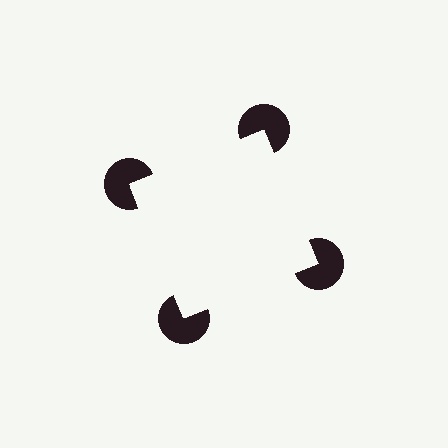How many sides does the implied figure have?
4 sides.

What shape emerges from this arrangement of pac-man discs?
An illusory square — its edges are inferred from the aligned wedge cuts in the pac-man discs, not physically drawn.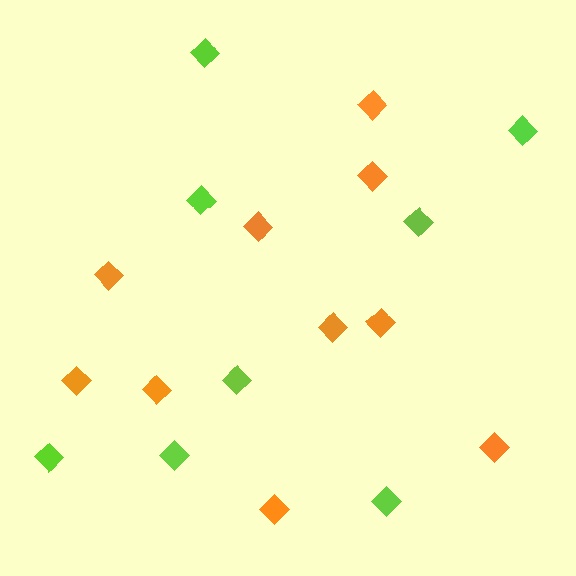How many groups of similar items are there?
There are 2 groups: one group of orange diamonds (10) and one group of lime diamonds (8).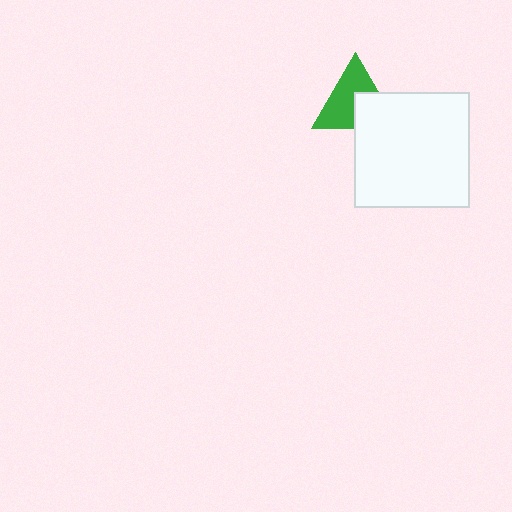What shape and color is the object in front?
The object in front is a white square.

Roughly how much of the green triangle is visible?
About half of it is visible (roughly 61%).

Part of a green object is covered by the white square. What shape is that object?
It is a triangle.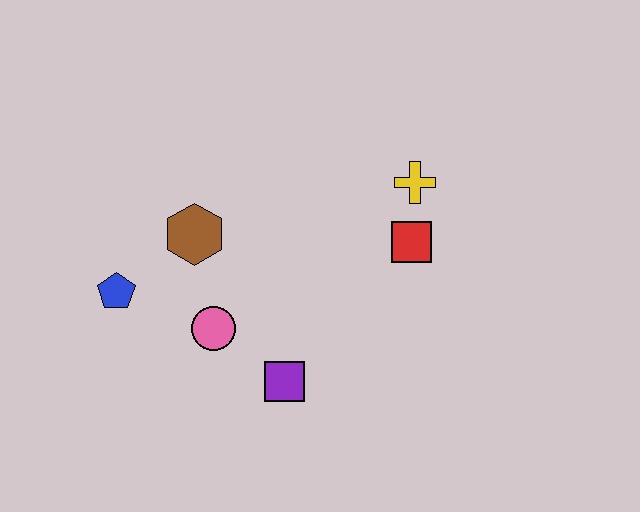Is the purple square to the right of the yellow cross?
No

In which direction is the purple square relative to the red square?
The purple square is below the red square.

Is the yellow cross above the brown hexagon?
Yes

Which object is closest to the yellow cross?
The red square is closest to the yellow cross.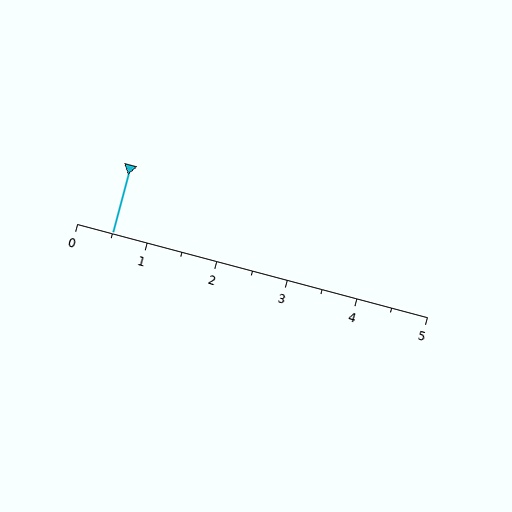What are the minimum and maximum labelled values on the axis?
The axis runs from 0 to 5.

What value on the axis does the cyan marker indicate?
The marker indicates approximately 0.5.